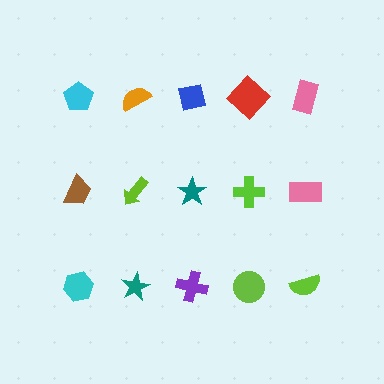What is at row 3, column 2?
A teal star.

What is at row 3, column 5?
A lime semicircle.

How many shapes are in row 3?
5 shapes.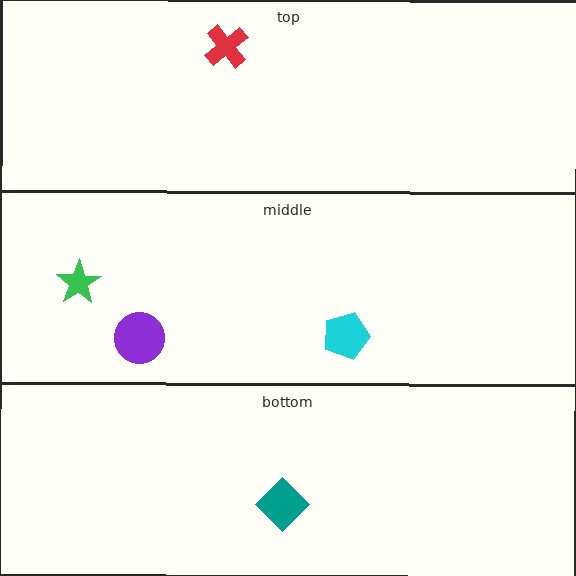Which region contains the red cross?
The top region.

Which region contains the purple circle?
The middle region.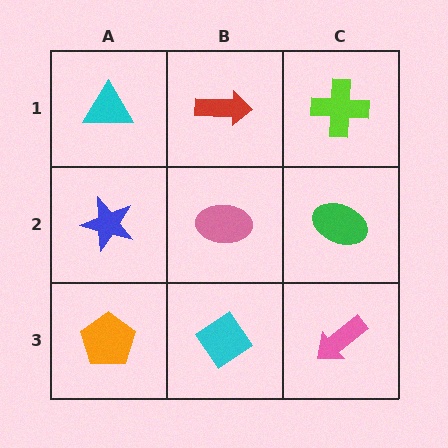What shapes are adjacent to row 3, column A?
A blue star (row 2, column A), a cyan diamond (row 3, column B).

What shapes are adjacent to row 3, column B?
A pink ellipse (row 2, column B), an orange pentagon (row 3, column A), a pink arrow (row 3, column C).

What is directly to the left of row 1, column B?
A cyan triangle.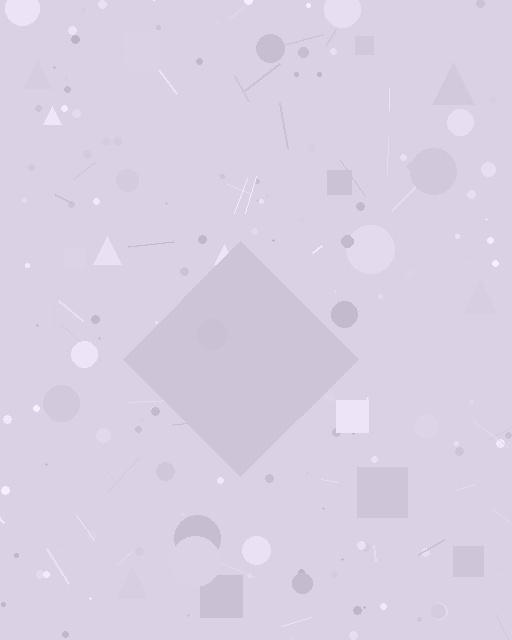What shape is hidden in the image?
A diamond is hidden in the image.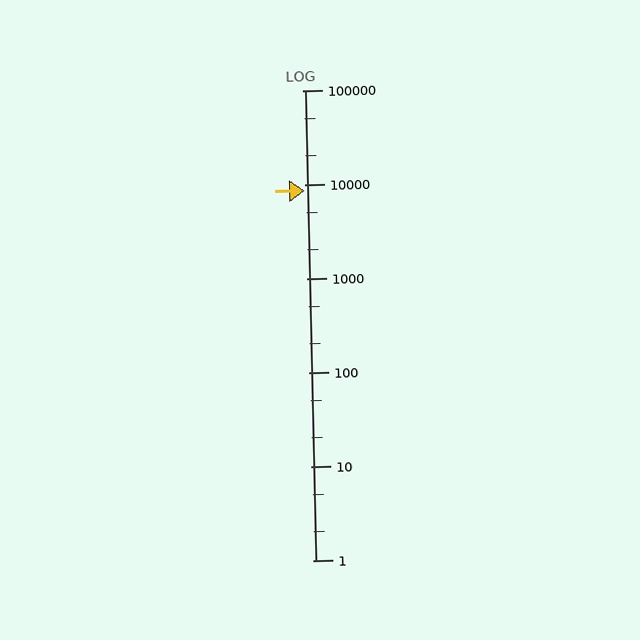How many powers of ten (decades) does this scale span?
The scale spans 5 decades, from 1 to 100000.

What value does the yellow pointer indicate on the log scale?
The pointer indicates approximately 8500.